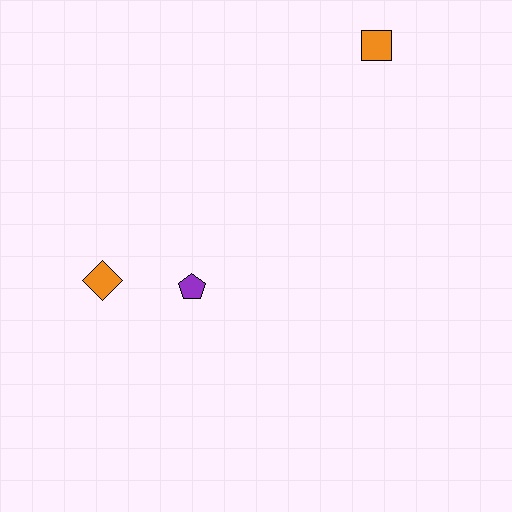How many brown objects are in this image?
There are no brown objects.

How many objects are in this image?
There are 3 objects.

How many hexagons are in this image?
There are no hexagons.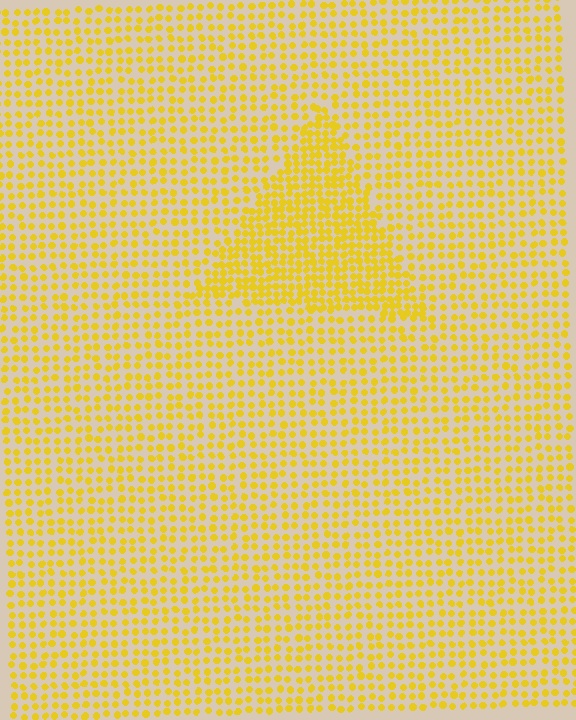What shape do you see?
I see a triangle.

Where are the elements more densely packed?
The elements are more densely packed inside the triangle boundary.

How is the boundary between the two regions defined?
The boundary is defined by a change in element density (approximately 1.8x ratio). All elements are the same color, size, and shape.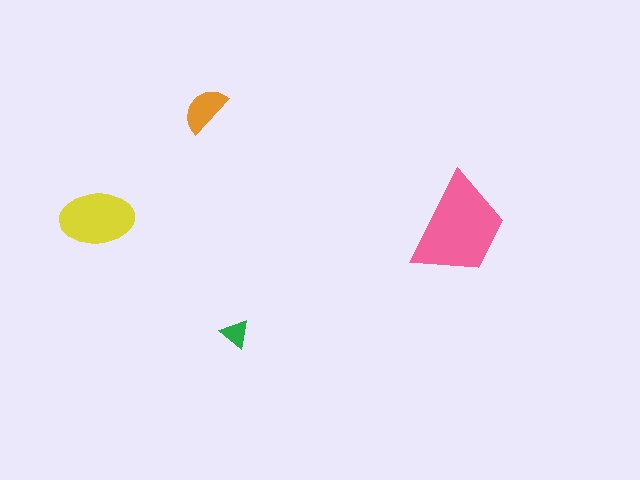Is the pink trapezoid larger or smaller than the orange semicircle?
Larger.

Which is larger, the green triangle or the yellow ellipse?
The yellow ellipse.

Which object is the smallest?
The green triangle.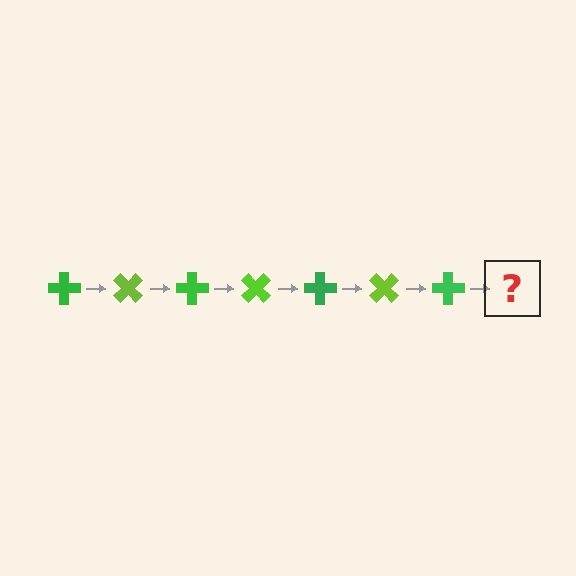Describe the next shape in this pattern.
It should be a lime cross, rotated 315 degrees from the start.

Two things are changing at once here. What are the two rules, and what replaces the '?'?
The two rules are that it rotates 45 degrees each step and the color cycles through green and lime. The '?' should be a lime cross, rotated 315 degrees from the start.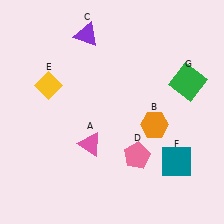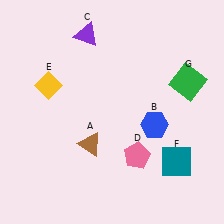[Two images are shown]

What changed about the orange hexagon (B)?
In Image 1, B is orange. In Image 2, it changed to blue.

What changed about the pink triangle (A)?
In Image 1, A is pink. In Image 2, it changed to brown.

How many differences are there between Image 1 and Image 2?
There are 2 differences between the two images.